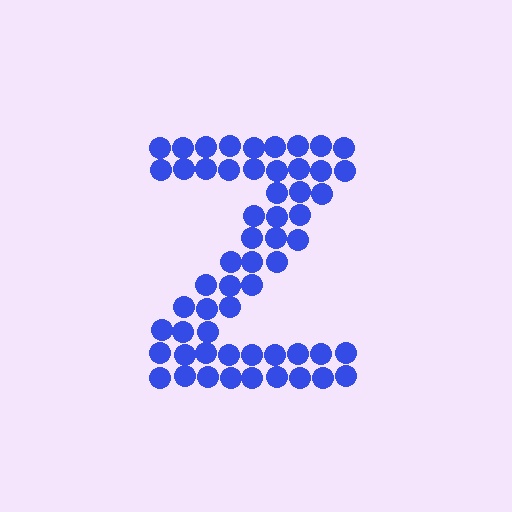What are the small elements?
The small elements are circles.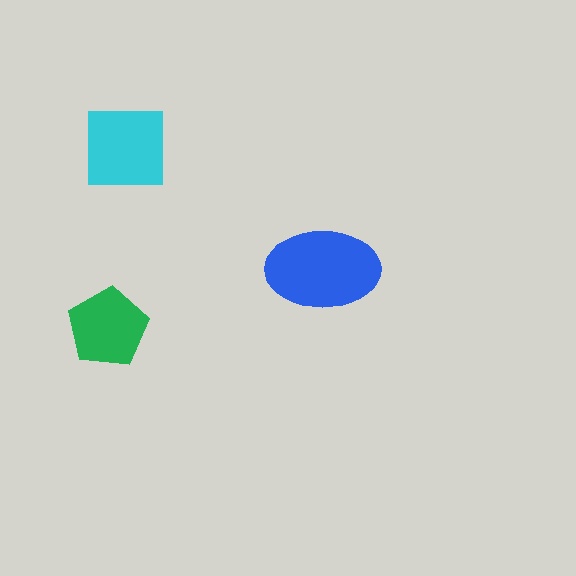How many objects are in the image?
There are 3 objects in the image.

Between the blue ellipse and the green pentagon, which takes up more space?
The blue ellipse.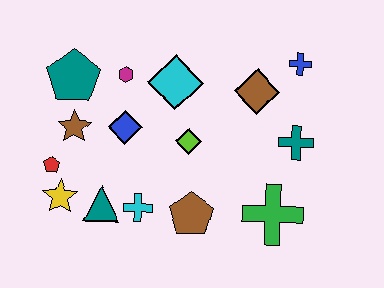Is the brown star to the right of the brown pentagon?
No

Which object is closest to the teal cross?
The brown diamond is closest to the teal cross.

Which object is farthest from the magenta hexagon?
The green cross is farthest from the magenta hexagon.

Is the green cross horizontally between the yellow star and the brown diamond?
No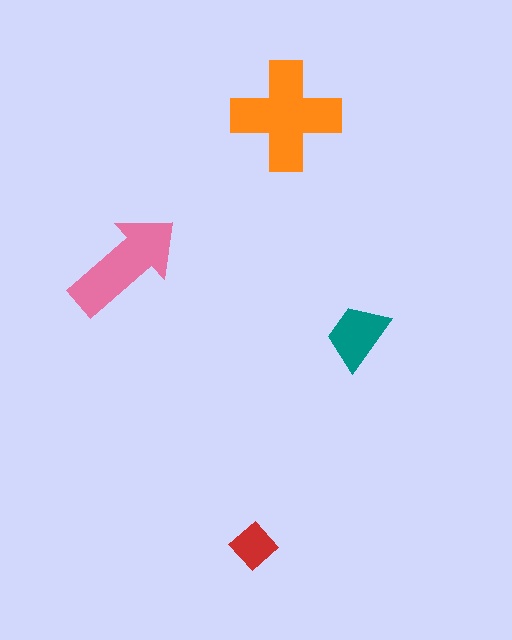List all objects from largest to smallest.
The orange cross, the pink arrow, the teal trapezoid, the red diamond.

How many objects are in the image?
There are 4 objects in the image.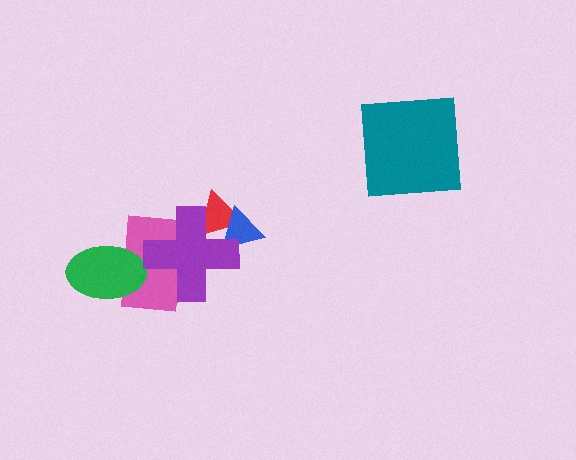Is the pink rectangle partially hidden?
Yes, it is partially covered by another shape.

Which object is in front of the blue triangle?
The purple cross is in front of the blue triangle.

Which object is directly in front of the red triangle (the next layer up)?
The blue triangle is directly in front of the red triangle.